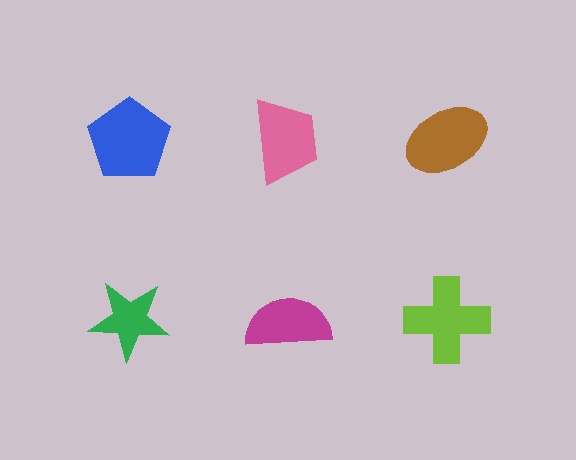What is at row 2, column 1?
A green star.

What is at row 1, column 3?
A brown ellipse.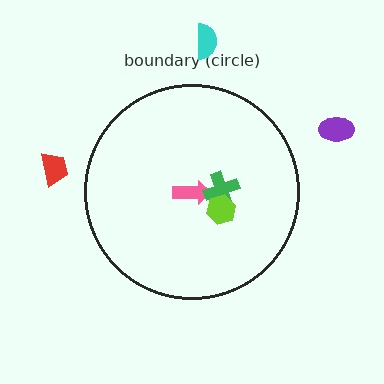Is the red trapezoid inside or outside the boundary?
Outside.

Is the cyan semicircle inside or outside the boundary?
Outside.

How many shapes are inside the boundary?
3 inside, 3 outside.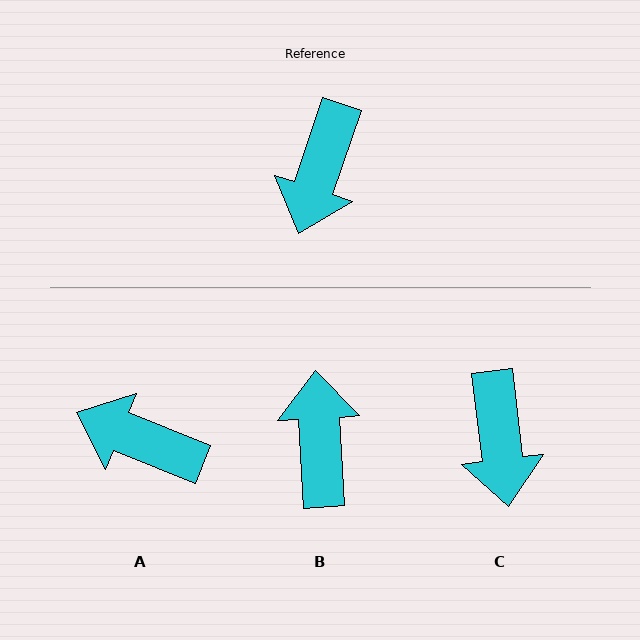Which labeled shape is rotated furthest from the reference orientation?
B, about 158 degrees away.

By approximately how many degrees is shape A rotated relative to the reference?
Approximately 94 degrees clockwise.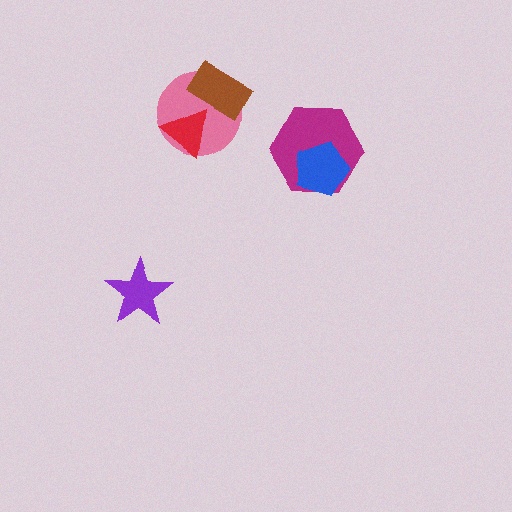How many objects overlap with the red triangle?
1 object overlaps with the red triangle.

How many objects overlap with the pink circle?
2 objects overlap with the pink circle.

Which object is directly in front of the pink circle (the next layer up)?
The red triangle is directly in front of the pink circle.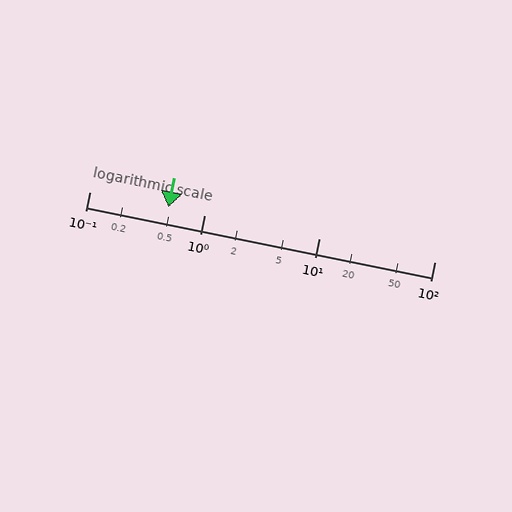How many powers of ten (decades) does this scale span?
The scale spans 3 decades, from 0.1 to 100.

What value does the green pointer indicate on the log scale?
The pointer indicates approximately 0.49.